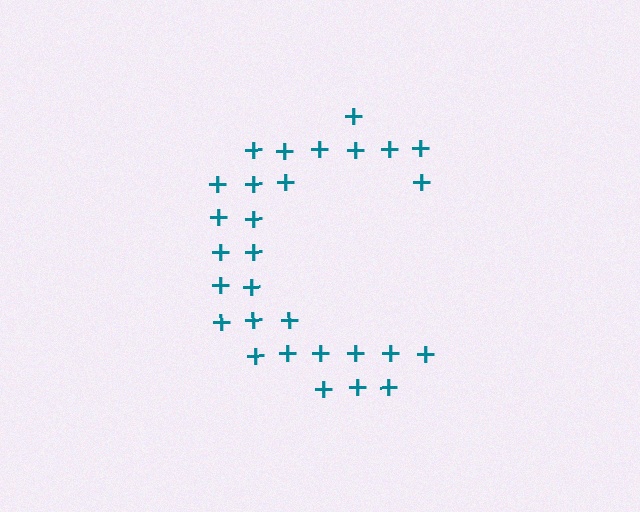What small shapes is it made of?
It is made of small plus signs.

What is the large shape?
The large shape is the letter C.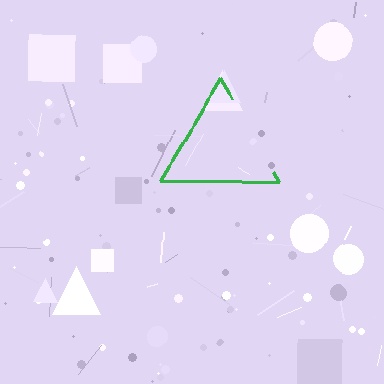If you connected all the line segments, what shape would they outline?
They would outline a triangle.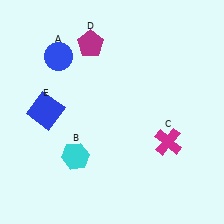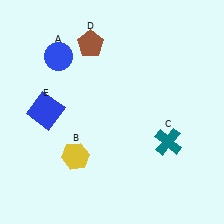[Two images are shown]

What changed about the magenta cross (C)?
In Image 1, C is magenta. In Image 2, it changed to teal.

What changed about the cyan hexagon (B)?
In Image 1, B is cyan. In Image 2, it changed to yellow.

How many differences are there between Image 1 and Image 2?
There are 3 differences between the two images.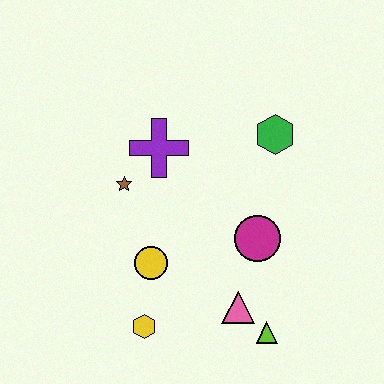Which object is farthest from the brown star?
The lime triangle is farthest from the brown star.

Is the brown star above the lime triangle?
Yes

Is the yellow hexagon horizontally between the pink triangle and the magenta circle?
No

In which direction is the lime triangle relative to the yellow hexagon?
The lime triangle is to the right of the yellow hexagon.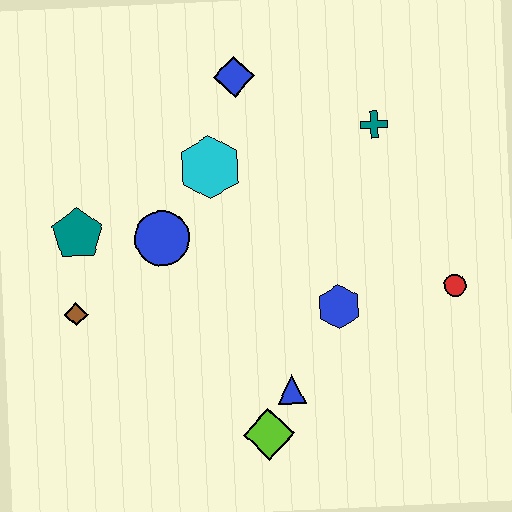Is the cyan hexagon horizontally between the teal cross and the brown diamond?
Yes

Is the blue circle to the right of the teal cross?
No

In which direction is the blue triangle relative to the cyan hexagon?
The blue triangle is below the cyan hexagon.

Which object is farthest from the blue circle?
The red circle is farthest from the blue circle.